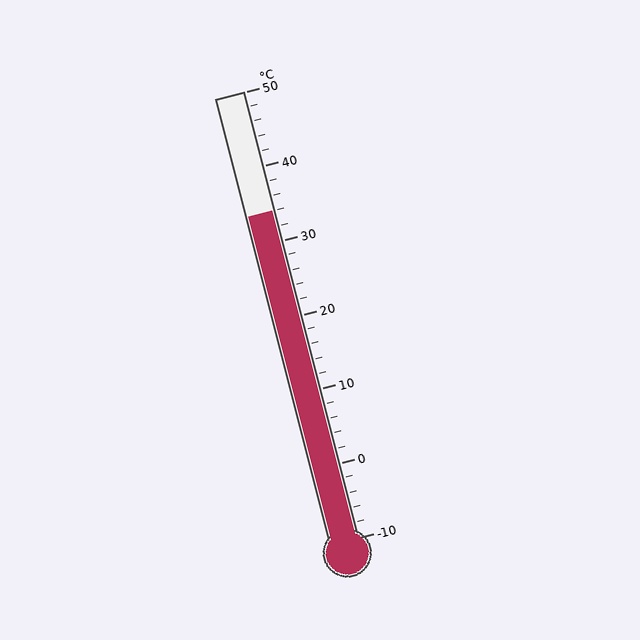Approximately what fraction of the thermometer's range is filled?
The thermometer is filled to approximately 75% of its range.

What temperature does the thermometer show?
The thermometer shows approximately 34°C.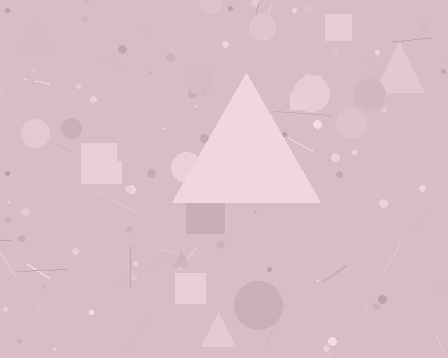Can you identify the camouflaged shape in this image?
The camouflaged shape is a triangle.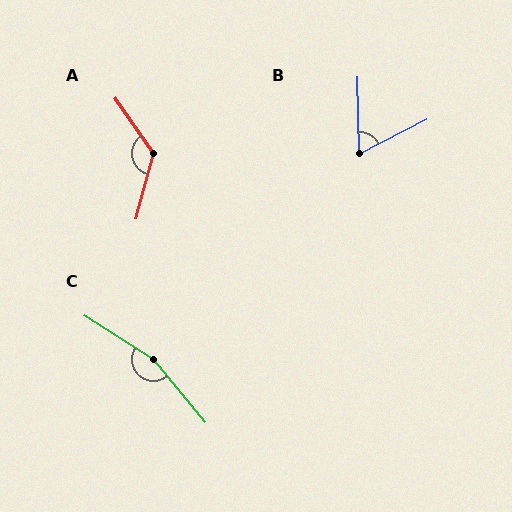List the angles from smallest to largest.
B (65°), A (130°), C (162°).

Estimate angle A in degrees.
Approximately 130 degrees.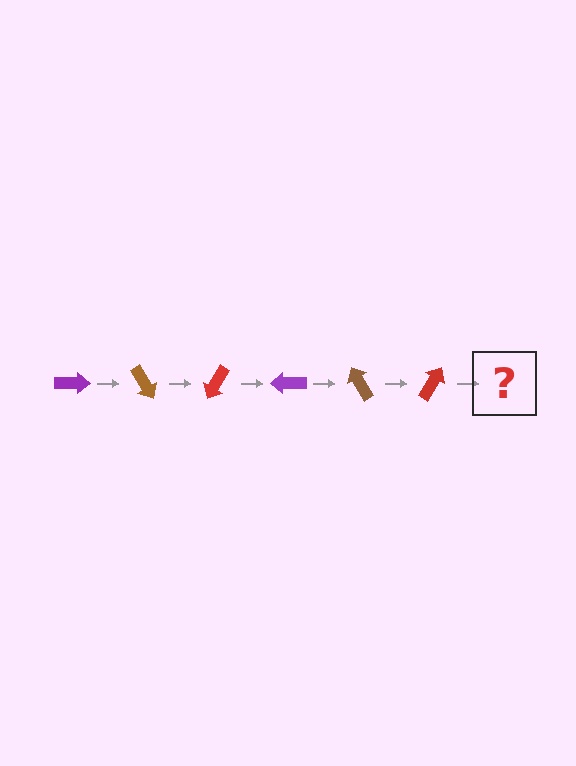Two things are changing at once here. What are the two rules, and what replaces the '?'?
The two rules are that it rotates 60 degrees each step and the color cycles through purple, brown, and red. The '?' should be a purple arrow, rotated 360 degrees from the start.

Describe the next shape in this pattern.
It should be a purple arrow, rotated 360 degrees from the start.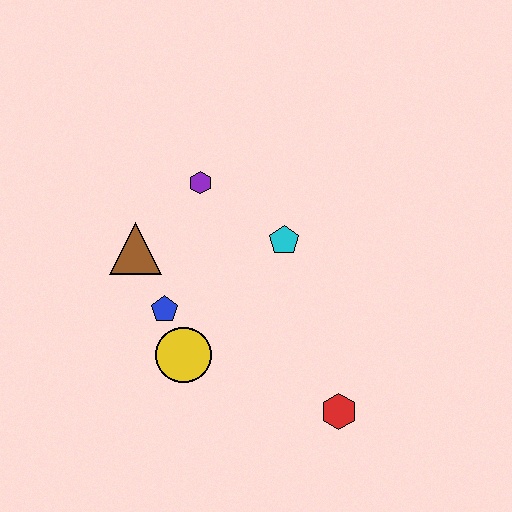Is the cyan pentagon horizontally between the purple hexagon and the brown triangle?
No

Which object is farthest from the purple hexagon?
The red hexagon is farthest from the purple hexagon.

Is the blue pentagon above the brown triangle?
No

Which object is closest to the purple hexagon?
The brown triangle is closest to the purple hexagon.